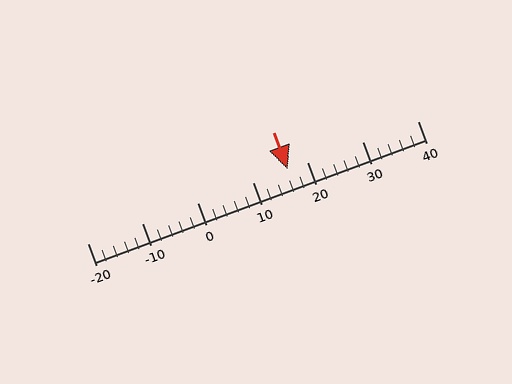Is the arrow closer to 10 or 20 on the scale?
The arrow is closer to 20.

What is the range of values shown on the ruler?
The ruler shows values from -20 to 40.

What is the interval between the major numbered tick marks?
The major tick marks are spaced 10 units apart.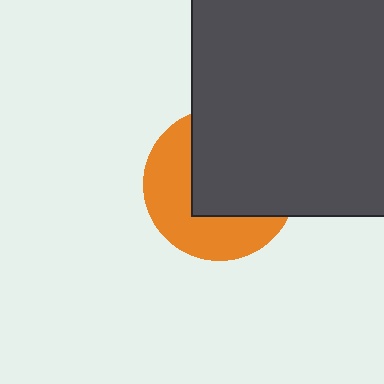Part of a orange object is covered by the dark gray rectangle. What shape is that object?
It is a circle.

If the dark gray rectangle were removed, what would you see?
You would see the complete orange circle.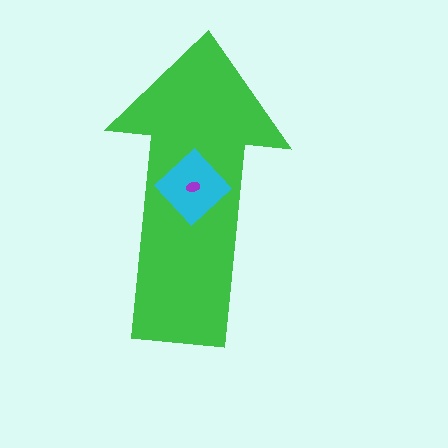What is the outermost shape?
The green arrow.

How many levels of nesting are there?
3.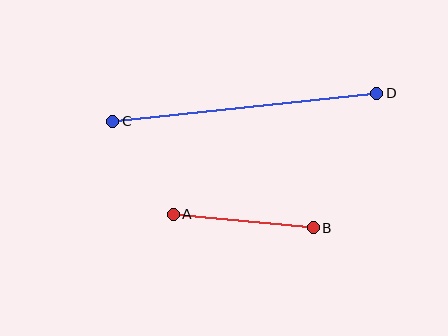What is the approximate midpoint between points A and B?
The midpoint is at approximately (243, 221) pixels.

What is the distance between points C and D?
The distance is approximately 265 pixels.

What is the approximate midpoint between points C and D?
The midpoint is at approximately (245, 107) pixels.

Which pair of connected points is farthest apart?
Points C and D are farthest apart.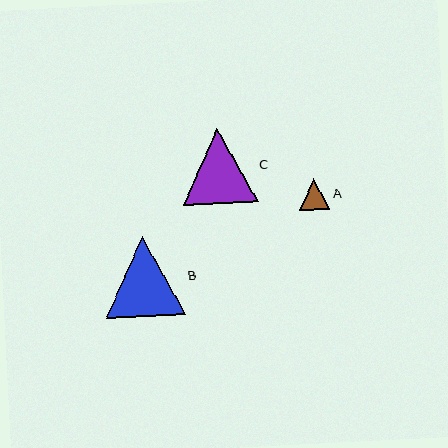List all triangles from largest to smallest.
From largest to smallest: B, C, A.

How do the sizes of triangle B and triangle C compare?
Triangle B and triangle C are approximately the same size.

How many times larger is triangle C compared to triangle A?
Triangle C is approximately 2.5 times the size of triangle A.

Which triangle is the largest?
Triangle B is the largest with a size of approximately 80 pixels.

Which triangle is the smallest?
Triangle A is the smallest with a size of approximately 31 pixels.